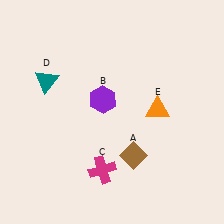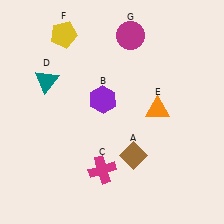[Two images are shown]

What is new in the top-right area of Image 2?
A magenta circle (G) was added in the top-right area of Image 2.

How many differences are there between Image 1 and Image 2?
There are 2 differences between the two images.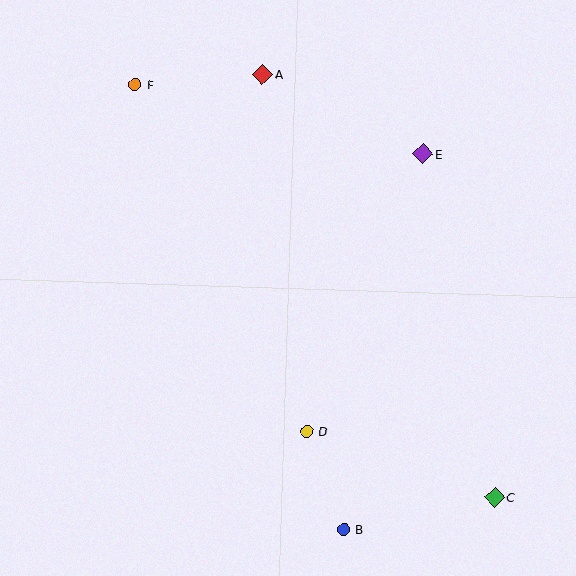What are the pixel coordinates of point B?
Point B is at (344, 529).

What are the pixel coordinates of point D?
Point D is at (307, 431).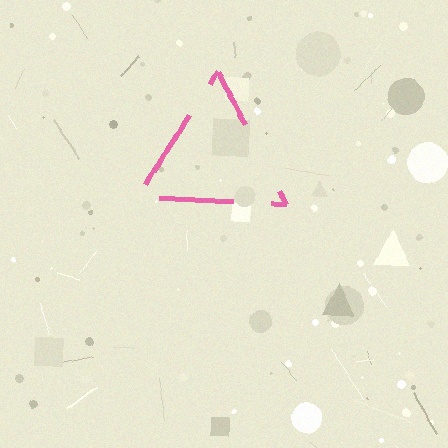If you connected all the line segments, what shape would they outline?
They would outline a triangle.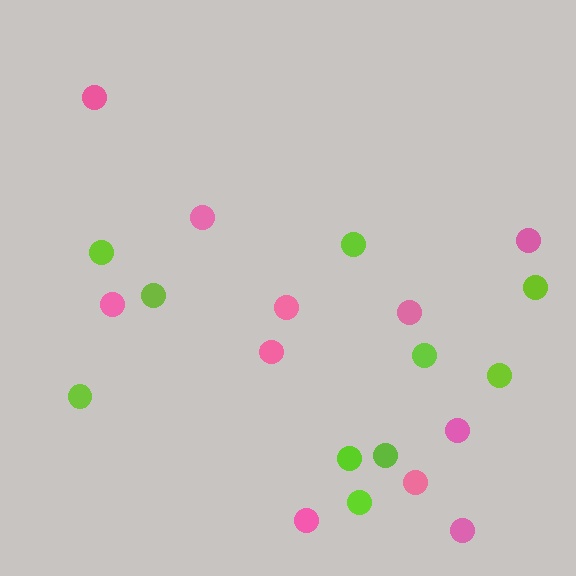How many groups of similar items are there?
There are 2 groups: one group of lime circles (10) and one group of pink circles (11).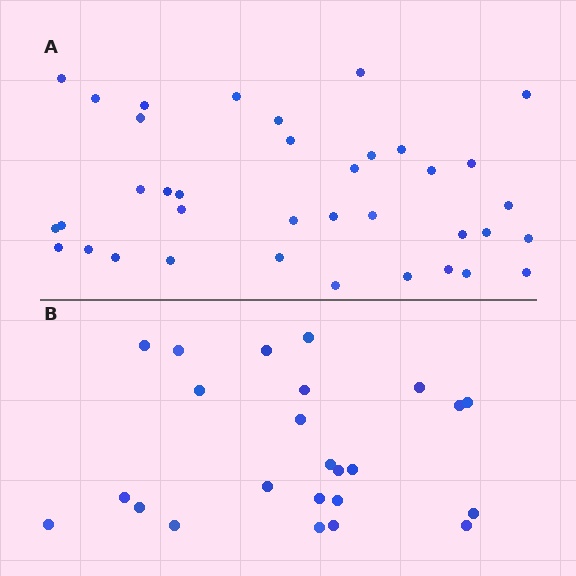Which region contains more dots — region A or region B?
Region A (the top region) has more dots.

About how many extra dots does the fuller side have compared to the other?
Region A has approximately 15 more dots than region B.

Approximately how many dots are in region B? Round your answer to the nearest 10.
About 20 dots. (The exact count is 24, which rounds to 20.)